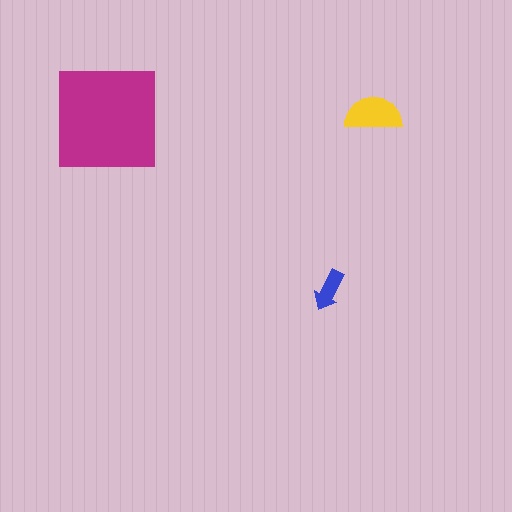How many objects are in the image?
There are 3 objects in the image.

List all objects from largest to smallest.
The magenta square, the yellow semicircle, the blue arrow.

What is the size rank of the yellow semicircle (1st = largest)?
2nd.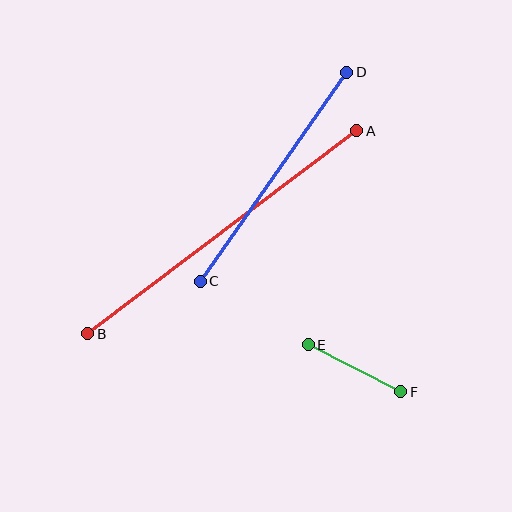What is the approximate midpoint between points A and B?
The midpoint is at approximately (222, 232) pixels.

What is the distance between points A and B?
The distance is approximately 337 pixels.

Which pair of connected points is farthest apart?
Points A and B are farthest apart.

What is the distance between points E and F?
The distance is approximately 104 pixels.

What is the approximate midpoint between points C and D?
The midpoint is at approximately (274, 177) pixels.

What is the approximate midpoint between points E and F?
The midpoint is at approximately (354, 368) pixels.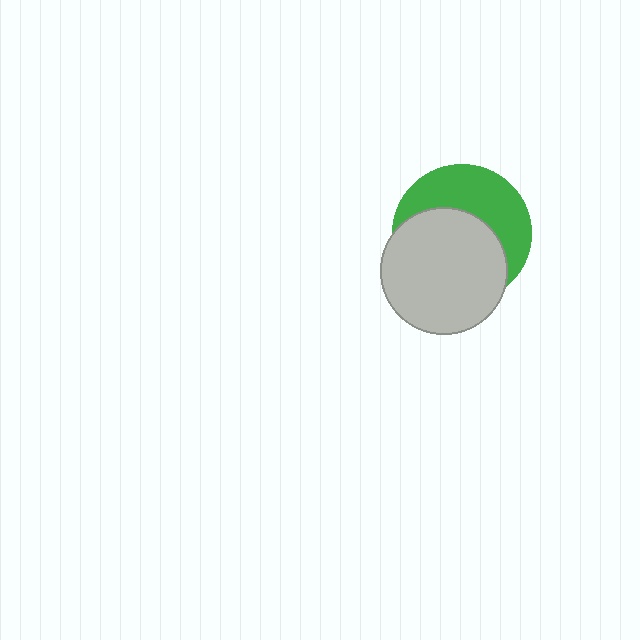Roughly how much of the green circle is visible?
A small part of it is visible (roughly 44%).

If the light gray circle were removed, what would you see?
You would see the complete green circle.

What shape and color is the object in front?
The object in front is a light gray circle.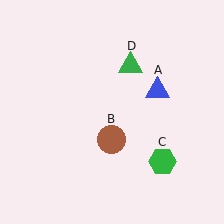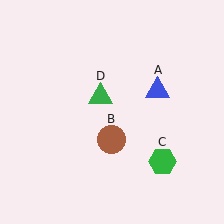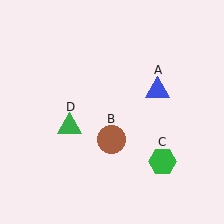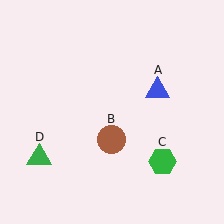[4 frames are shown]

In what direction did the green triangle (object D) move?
The green triangle (object D) moved down and to the left.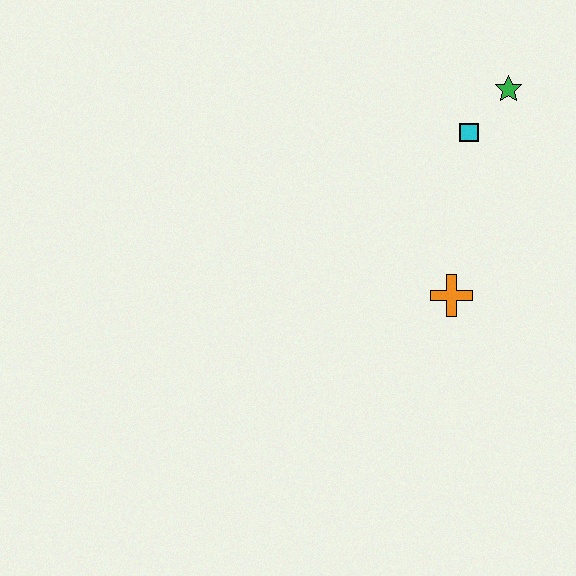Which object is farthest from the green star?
The orange cross is farthest from the green star.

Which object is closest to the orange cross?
The cyan square is closest to the orange cross.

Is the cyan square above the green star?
No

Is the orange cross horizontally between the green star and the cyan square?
No